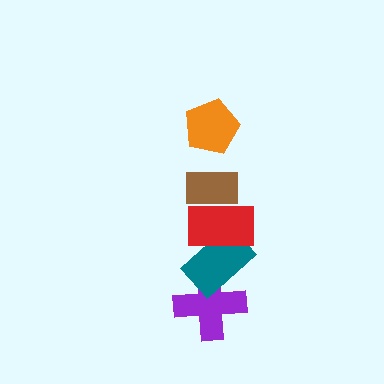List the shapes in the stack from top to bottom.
From top to bottom: the orange pentagon, the brown rectangle, the red rectangle, the teal rectangle, the purple cross.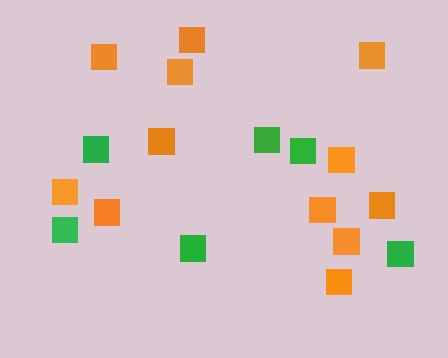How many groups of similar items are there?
There are 2 groups: one group of green squares (6) and one group of orange squares (12).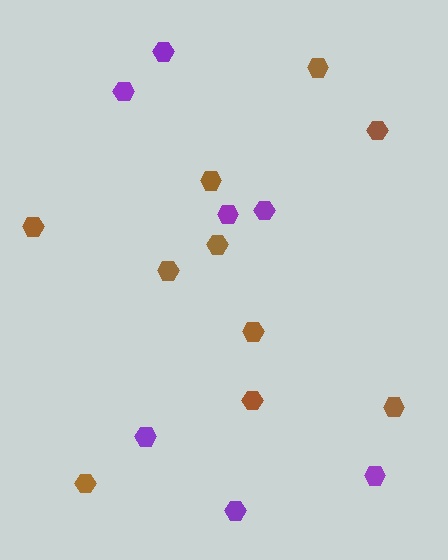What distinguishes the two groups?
There are 2 groups: one group of purple hexagons (7) and one group of brown hexagons (10).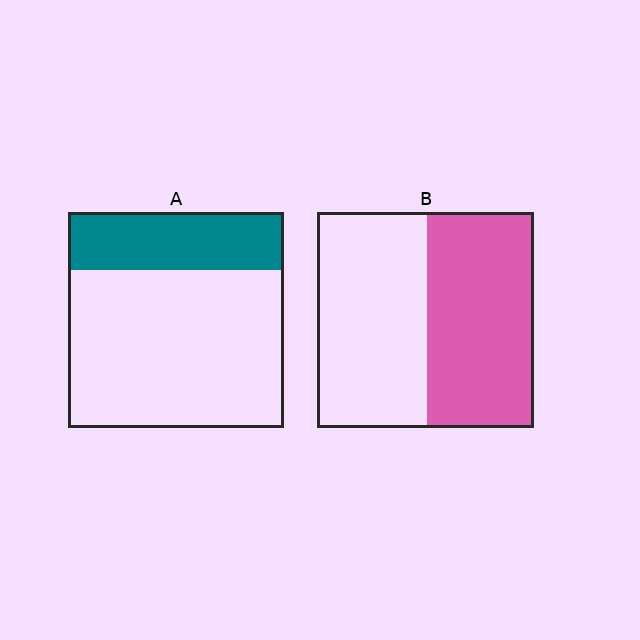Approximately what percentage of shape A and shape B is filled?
A is approximately 25% and B is approximately 50%.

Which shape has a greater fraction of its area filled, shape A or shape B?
Shape B.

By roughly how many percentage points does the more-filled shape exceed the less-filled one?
By roughly 20 percentage points (B over A).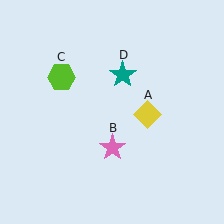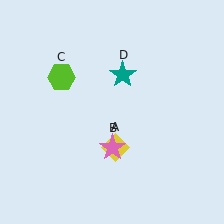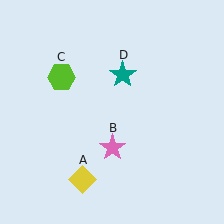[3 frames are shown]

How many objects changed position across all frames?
1 object changed position: yellow diamond (object A).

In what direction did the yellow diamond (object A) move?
The yellow diamond (object A) moved down and to the left.